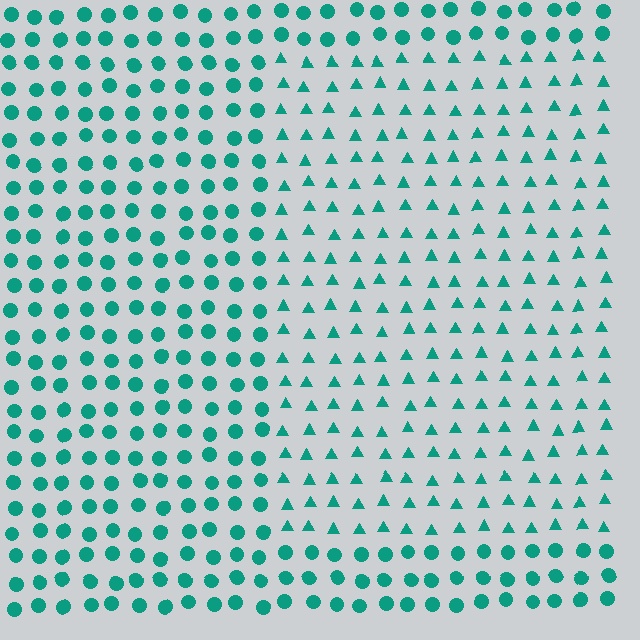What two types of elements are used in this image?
The image uses triangles inside the rectangle region and circles outside it.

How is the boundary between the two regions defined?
The boundary is defined by a change in element shape: triangles inside vs. circles outside. All elements share the same color and spacing.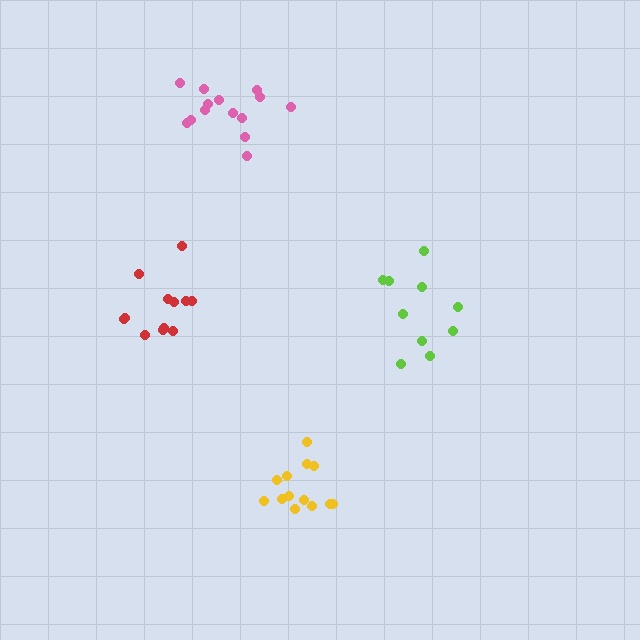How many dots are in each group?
Group 1: 13 dots, Group 2: 14 dots, Group 3: 10 dots, Group 4: 12 dots (49 total).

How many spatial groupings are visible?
There are 4 spatial groupings.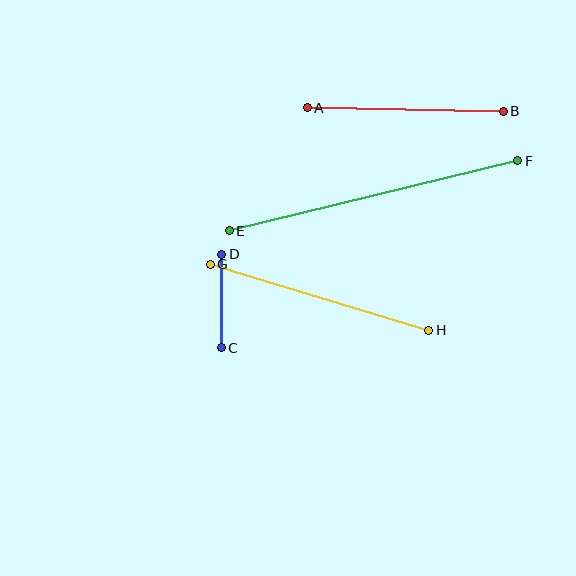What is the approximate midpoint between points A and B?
The midpoint is at approximately (405, 110) pixels.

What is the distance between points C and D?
The distance is approximately 94 pixels.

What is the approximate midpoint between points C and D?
The midpoint is at approximately (221, 301) pixels.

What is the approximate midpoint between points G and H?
The midpoint is at approximately (319, 297) pixels.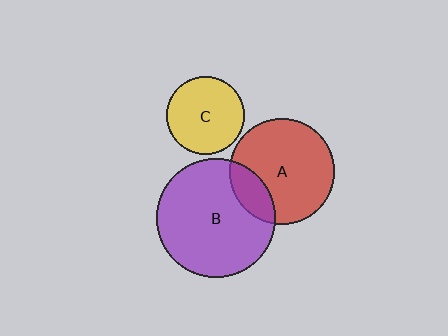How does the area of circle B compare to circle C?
Approximately 2.3 times.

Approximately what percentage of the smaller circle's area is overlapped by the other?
Approximately 20%.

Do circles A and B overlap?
Yes.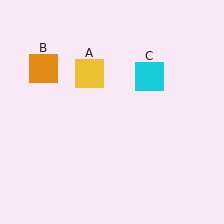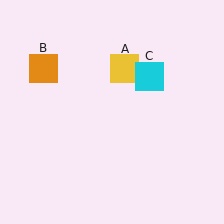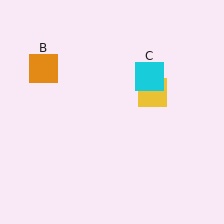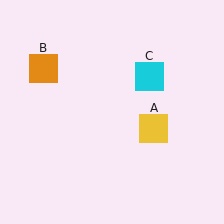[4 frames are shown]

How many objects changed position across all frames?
1 object changed position: yellow square (object A).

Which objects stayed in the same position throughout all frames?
Orange square (object B) and cyan square (object C) remained stationary.